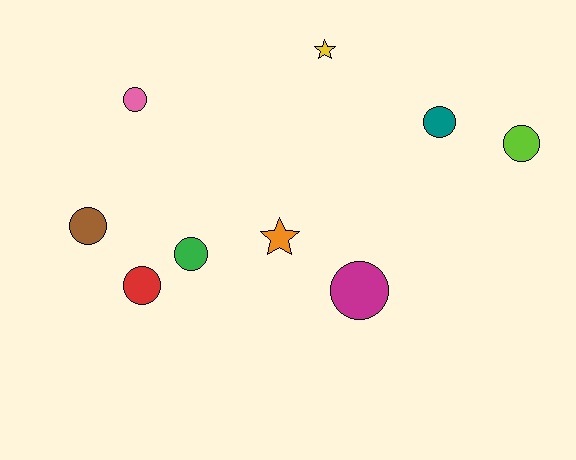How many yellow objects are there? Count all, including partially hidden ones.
There is 1 yellow object.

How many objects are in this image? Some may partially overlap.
There are 9 objects.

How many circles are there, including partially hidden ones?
There are 7 circles.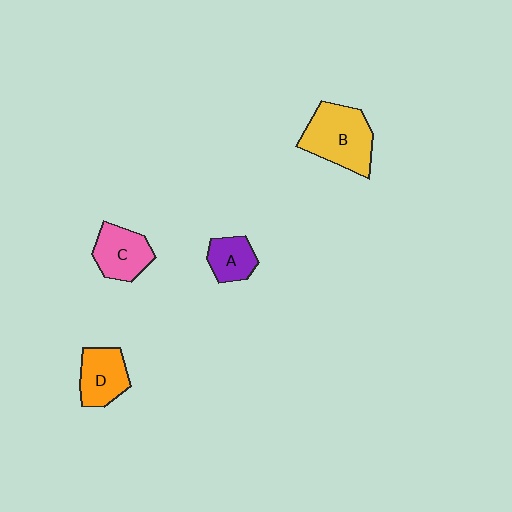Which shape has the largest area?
Shape B (yellow).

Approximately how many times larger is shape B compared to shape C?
Approximately 1.4 times.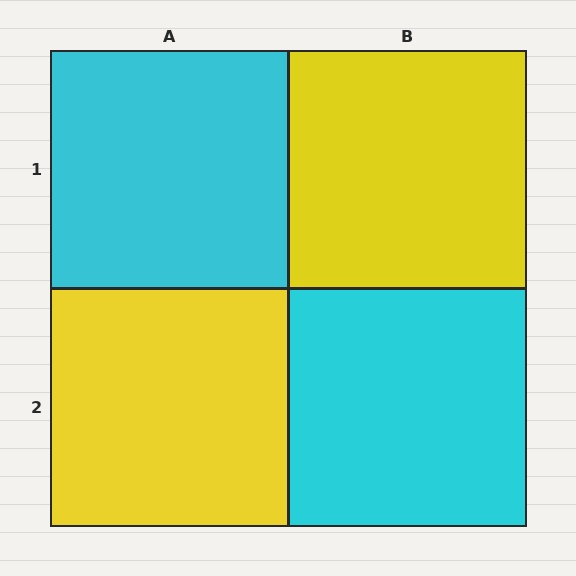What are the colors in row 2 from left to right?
Yellow, cyan.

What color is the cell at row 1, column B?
Yellow.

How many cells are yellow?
2 cells are yellow.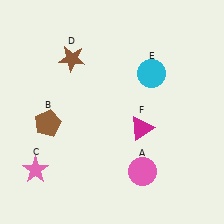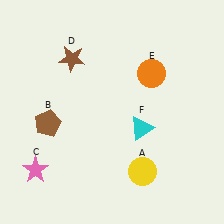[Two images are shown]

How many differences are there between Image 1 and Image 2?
There are 3 differences between the two images.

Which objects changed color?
A changed from pink to yellow. E changed from cyan to orange. F changed from magenta to cyan.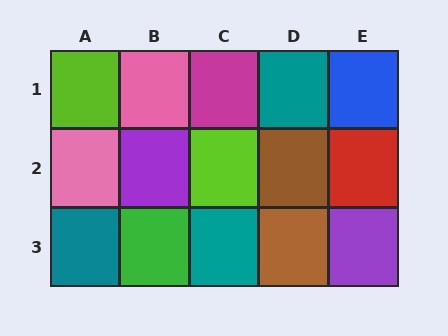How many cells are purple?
2 cells are purple.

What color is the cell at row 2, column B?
Purple.